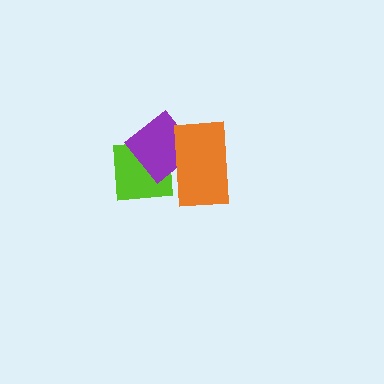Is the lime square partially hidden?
Yes, it is partially covered by another shape.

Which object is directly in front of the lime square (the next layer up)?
The purple diamond is directly in front of the lime square.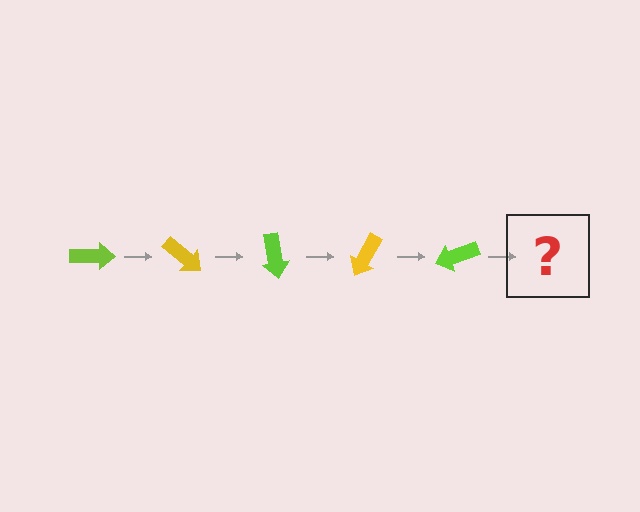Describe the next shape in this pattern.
It should be a yellow arrow, rotated 200 degrees from the start.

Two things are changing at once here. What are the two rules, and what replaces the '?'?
The two rules are that it rotates 40 degrees each step and the color cycles through lime and yellow. The '?' should be a yellow arrow, rotated 200 degrees from the start.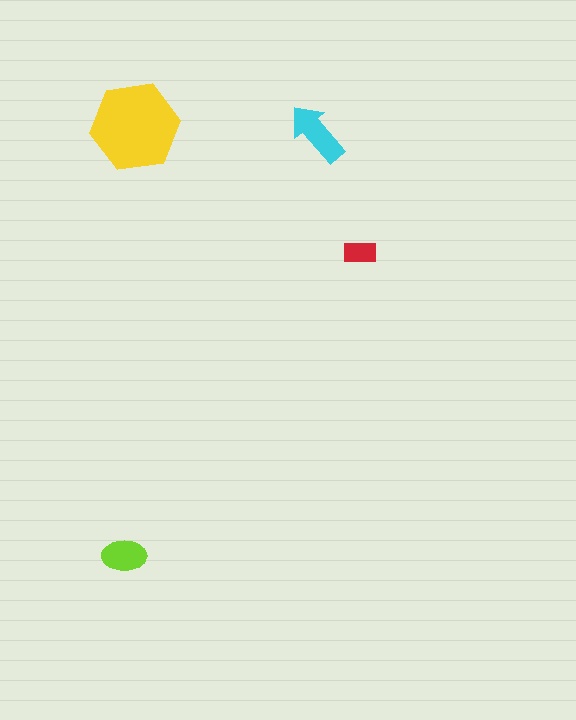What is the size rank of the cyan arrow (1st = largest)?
2nd.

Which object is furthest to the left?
The lime ellipse is leftmost.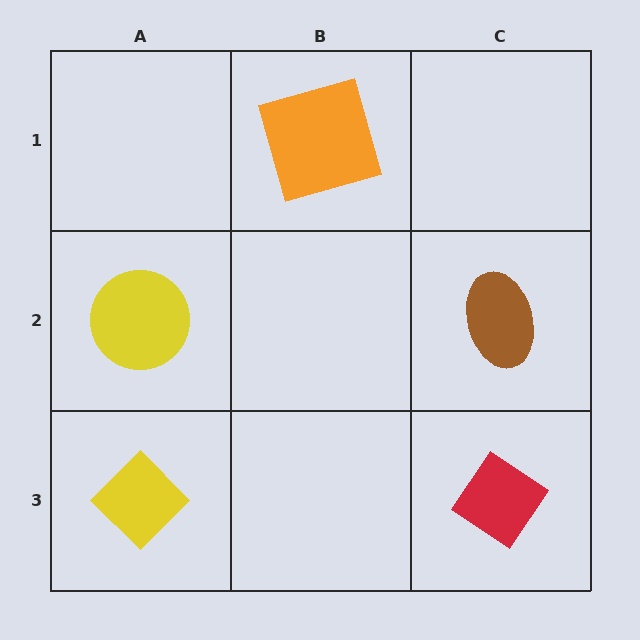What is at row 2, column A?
A yellow circle.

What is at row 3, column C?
A red diamond.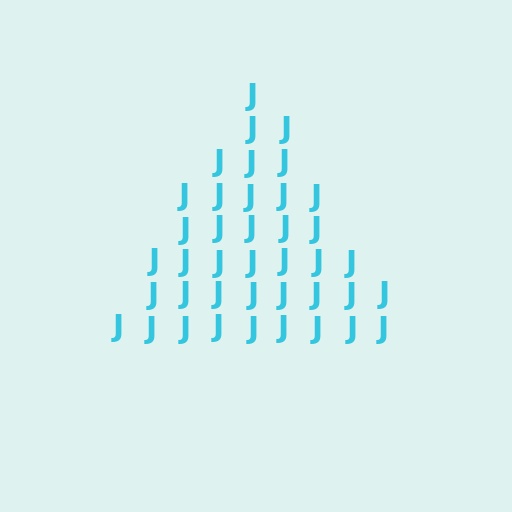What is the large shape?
The large shape is a triangle.